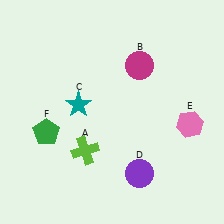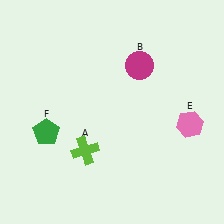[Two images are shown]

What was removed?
The teal star (C), the purple circle (D) were removed in Image 2.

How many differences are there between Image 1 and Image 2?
There are 2 differences between the two images.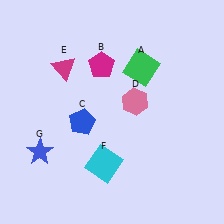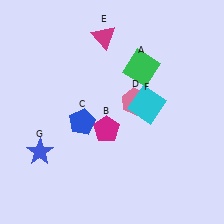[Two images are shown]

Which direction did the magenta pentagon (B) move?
The magenta pentagon (B) moved down.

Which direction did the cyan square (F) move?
The cyan square (F) moved up.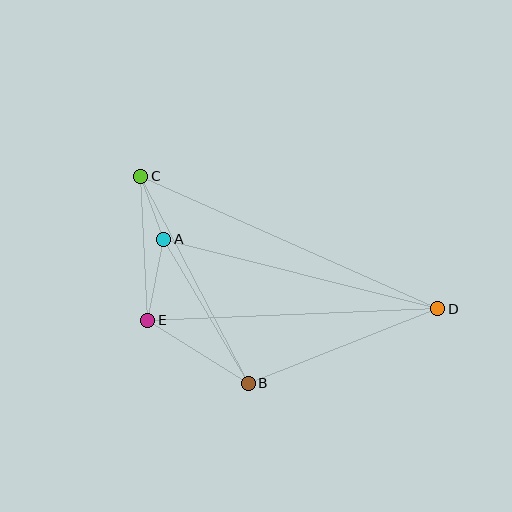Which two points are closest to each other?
Points A and C are closest to each other.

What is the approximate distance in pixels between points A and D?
The distance between A and D is approximately 283 pixels.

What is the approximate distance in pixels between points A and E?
The distance between A and E is approximately 83 pixels.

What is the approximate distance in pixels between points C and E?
The distance between C and E is approximately 144 pixels.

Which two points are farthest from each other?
Points C and D are farthest from each other.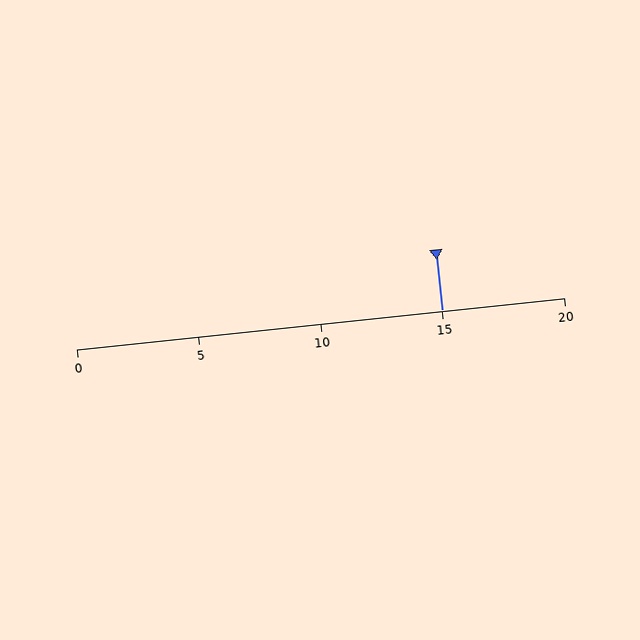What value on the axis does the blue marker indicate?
The marker indicates approximately 15.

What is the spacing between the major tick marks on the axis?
The major ticks are spaced 5 apart.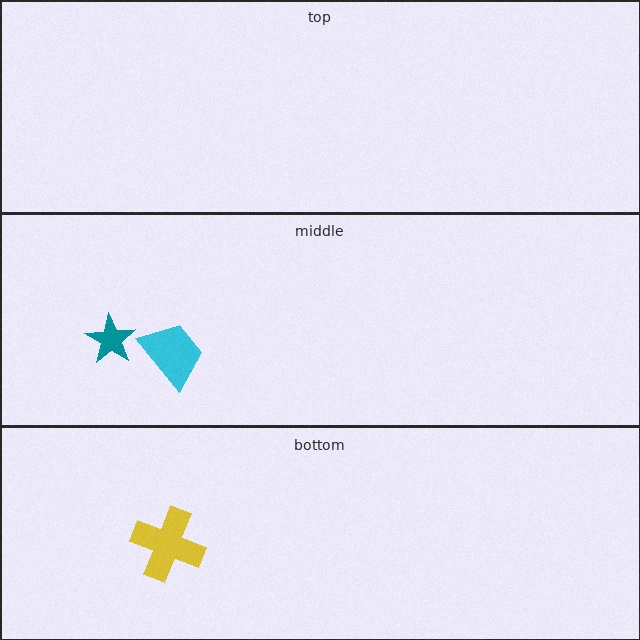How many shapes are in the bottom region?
1.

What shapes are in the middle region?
The teal star, the cyan trapezoid.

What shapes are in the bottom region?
The yellow cross.